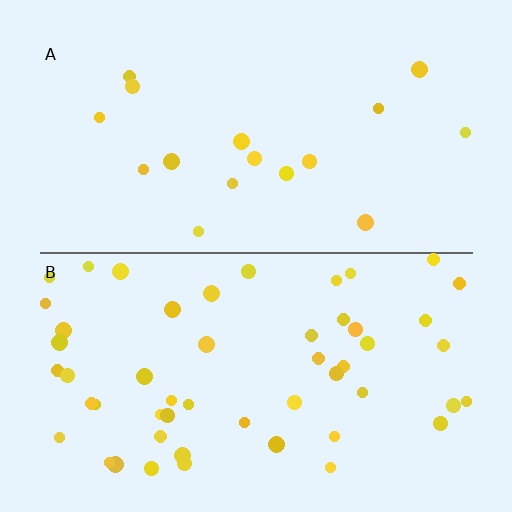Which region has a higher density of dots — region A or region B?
B (the bottom).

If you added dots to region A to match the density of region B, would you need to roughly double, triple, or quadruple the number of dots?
Approximately triple.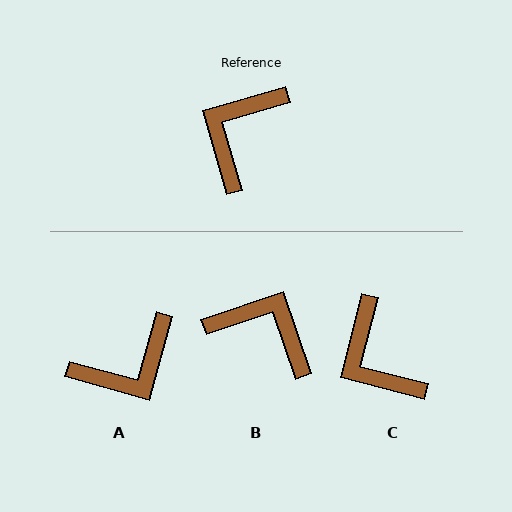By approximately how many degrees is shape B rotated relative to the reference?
Approximately 87 degrees clockwise.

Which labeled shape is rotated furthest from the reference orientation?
A, about 148 degrees away.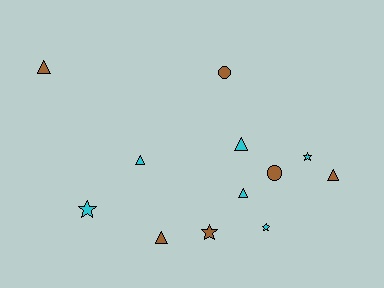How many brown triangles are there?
There are 3 brown triangles.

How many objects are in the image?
There are 12 objects.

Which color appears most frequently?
Brown, with 6 objects.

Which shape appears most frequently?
Triangle, with 6 objects.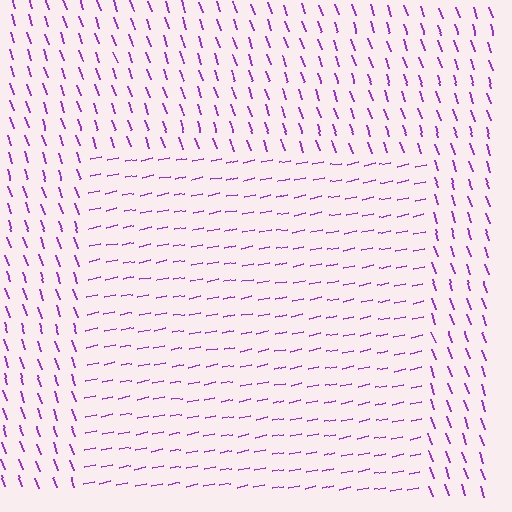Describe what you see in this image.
The image is filled with small purple line segments. A rectangle region in the image has lines oriented differently from the surrounding lines, creating a visible texture boundary.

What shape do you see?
I see a rectangle.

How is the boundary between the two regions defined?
The boundary is defined purely by a change in line orientation (approximately 83 degrees difference). All lines are the same color and thickness.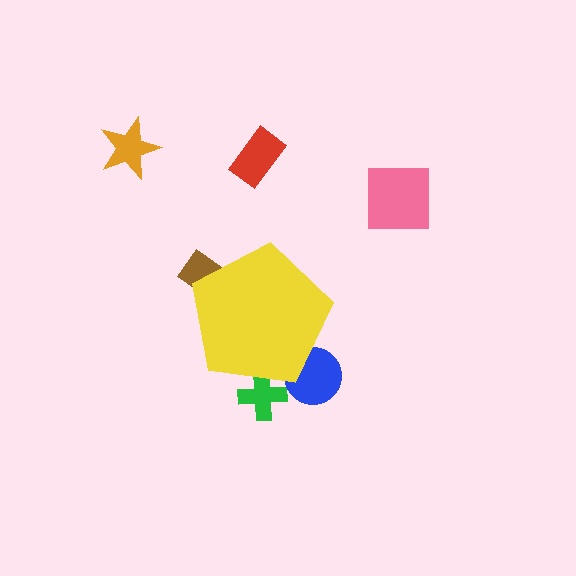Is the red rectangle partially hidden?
No, the red rectangle is fully visible.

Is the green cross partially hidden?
Yes, the green cross is partially hidden behind the yellow pentagon.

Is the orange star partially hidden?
No, the orange star is fully visible.